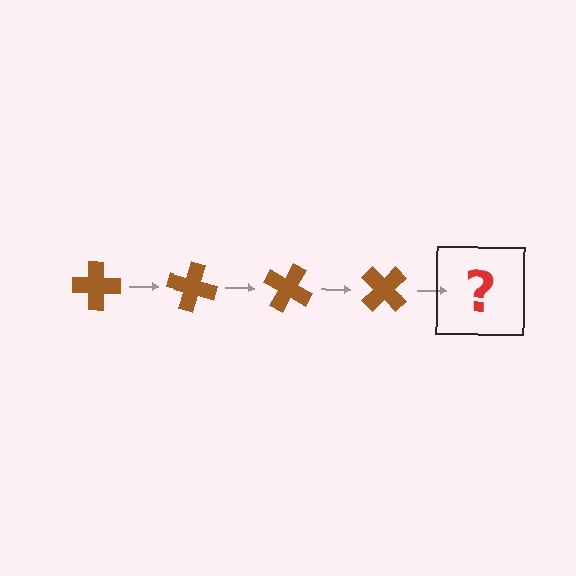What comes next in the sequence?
The next element should be a brown cross rotated 60 degrees.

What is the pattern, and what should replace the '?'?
The pattern is that the cross rotates 15 degrees each step. The '?' should be a brown cross rotated 60 degrees.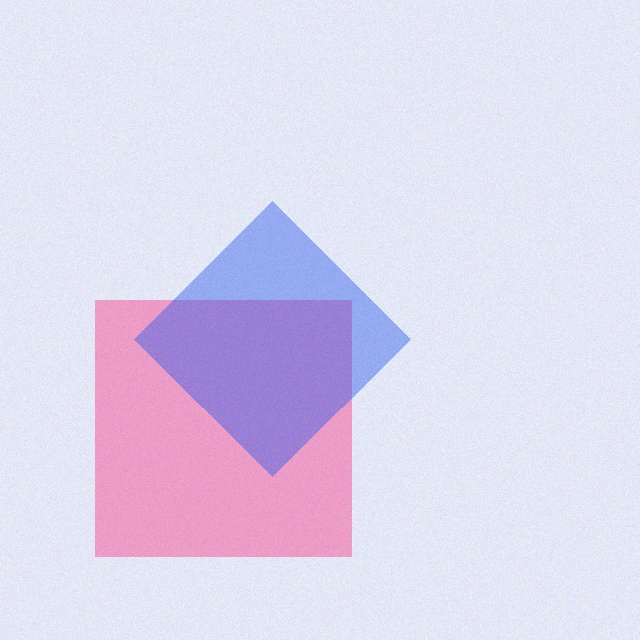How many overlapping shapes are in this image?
There are 2 overlapping shapes in the image.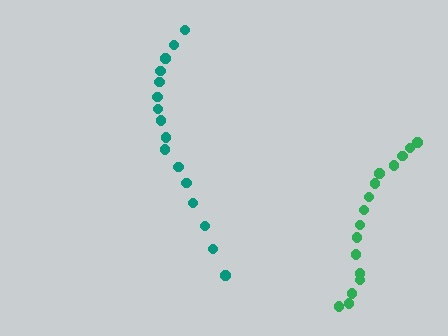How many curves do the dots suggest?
There are 2 distinct paths.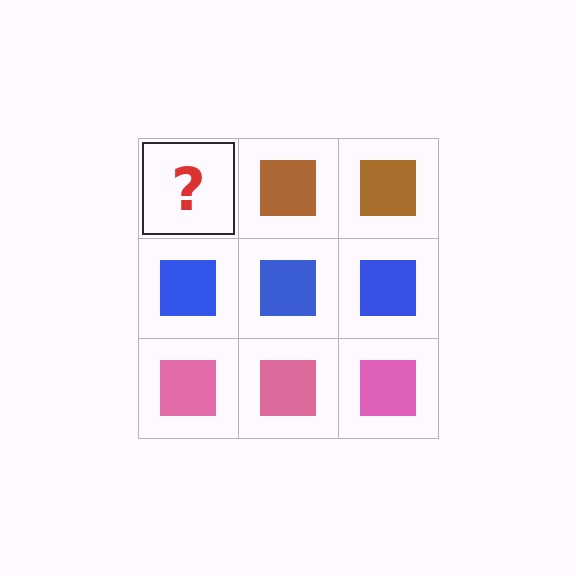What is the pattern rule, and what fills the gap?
The rule is that each row has a consistent color. The gap should be filled with a brown square.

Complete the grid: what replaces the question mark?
The question mark should be replaced with a brown square.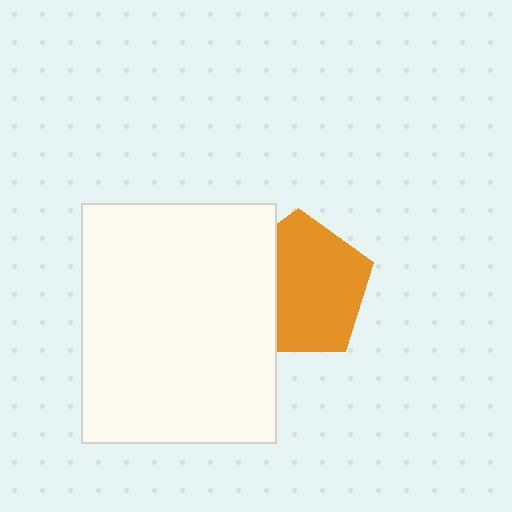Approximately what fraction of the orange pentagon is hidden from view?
Roughly 31% of the orange pentagon is hidden behind the white rectangle.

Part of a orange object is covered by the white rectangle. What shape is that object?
It is a pentagon.